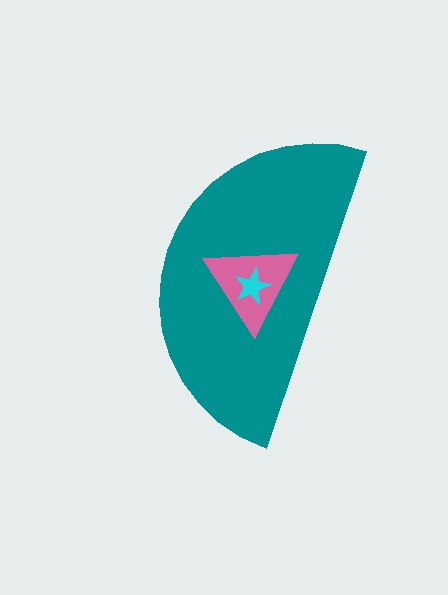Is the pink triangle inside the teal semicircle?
Yes.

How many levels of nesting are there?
3.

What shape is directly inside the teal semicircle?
The pink triangle.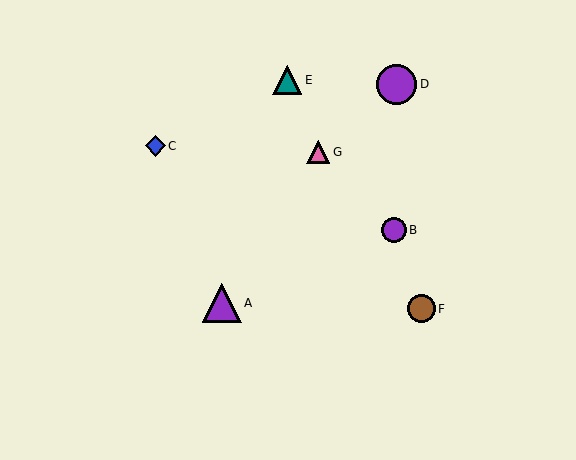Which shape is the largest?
The purple circle (labeled D) is the largest.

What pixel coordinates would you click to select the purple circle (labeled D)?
Click at (397, 84) to select the purple circle D.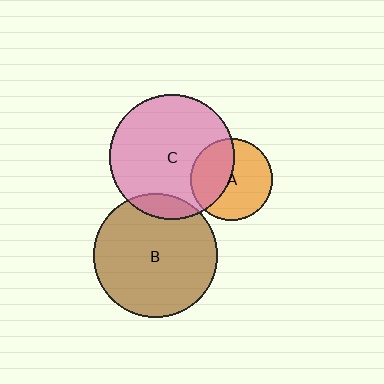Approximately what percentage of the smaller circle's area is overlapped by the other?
Approximately 40%.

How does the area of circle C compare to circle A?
Approximately 2.3 times.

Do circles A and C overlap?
Yes.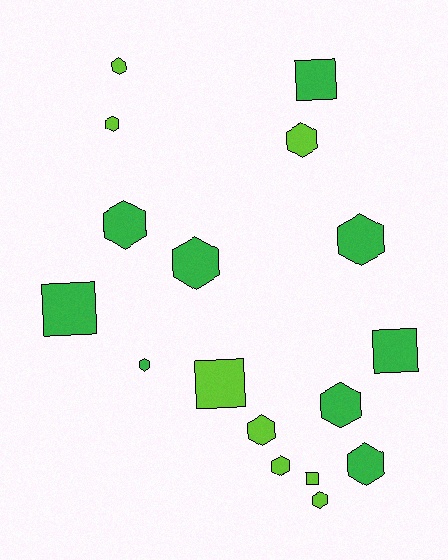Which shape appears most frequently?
Hexagon, with 12 objects.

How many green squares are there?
There are 3 green squares.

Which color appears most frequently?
Green, with 9 objects.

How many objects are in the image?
There are 17 objects.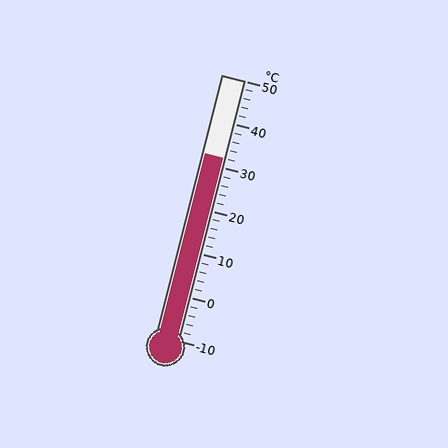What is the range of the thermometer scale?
The thermometer scale ranges from -10°C to 50°C.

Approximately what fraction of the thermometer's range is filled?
The thermometer is filled to approximately 70% of its range.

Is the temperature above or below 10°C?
The temperature is above 10°C.